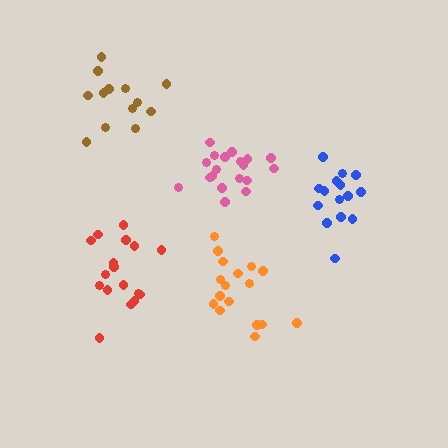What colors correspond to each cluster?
The clusters are colored: blue, red, pink, orange, brown.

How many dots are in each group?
Group 1: 15 dots, Group 2: 17 dots, Group 3: 19 dots, Group 4: 18 dots, Group 5: 13 dots (82 total).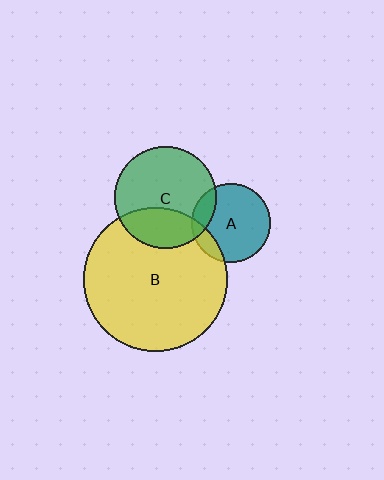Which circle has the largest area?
Circle B (yellow).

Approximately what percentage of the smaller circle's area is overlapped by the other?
Approximately 30%.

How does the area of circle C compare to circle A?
Approximately 1.7 times.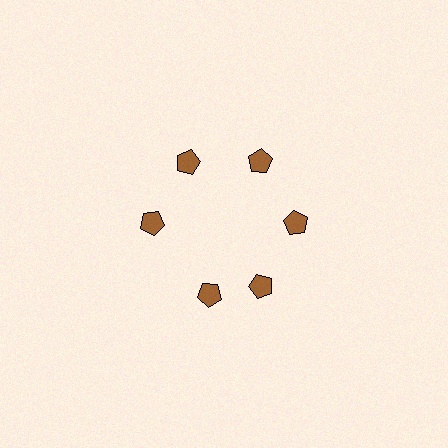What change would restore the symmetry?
The symmetry would be restored by rotating it back into even spacing with its neighbors so that all 6 pentagons sit at equal angles and equal distance from the center.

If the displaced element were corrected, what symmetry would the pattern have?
It would have 6-fold rotational symmetry — the pattern would map onto itself every 60 degrees.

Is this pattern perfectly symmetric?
No. The 6 brown pentagons are arranged in a ring, but one element near the 7 o'clock position is rotated out of alignment along the ring, breaking the 6-fold rotational symmetry.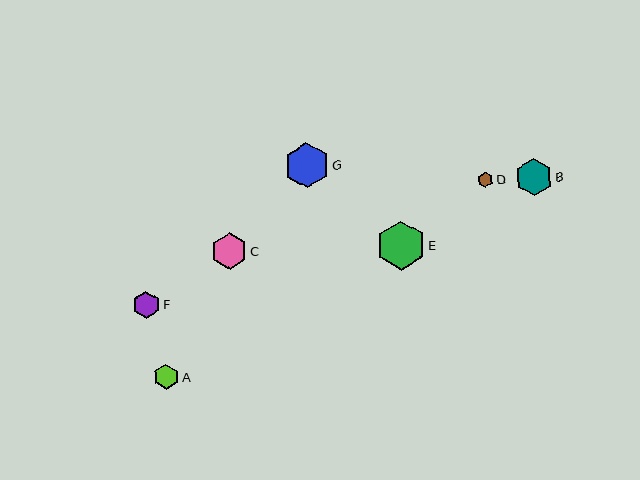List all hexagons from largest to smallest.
From largest to smallest: E, G, B, C, F, A, D.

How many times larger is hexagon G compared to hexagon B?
Hexagon G is approximately 1.2 times the size of hexagon B.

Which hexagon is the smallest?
Hexagon D is the smallest with a size of approximately 15 pixels.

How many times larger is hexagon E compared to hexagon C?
Hexagon E is approximately 1.3 times the size of hexagon C.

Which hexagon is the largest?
Hexagon E is the largest with a size of approximately 49 pixels.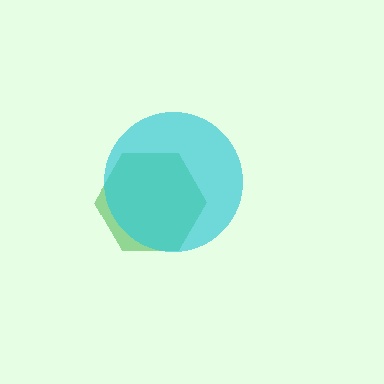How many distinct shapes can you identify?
There are 2 distinct shapes: a green hexagon, a cyan circle.